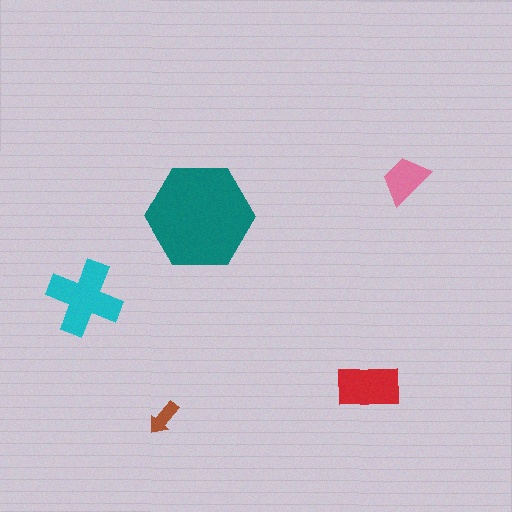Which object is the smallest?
The brown arrow.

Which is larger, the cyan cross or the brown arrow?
The cyan cross.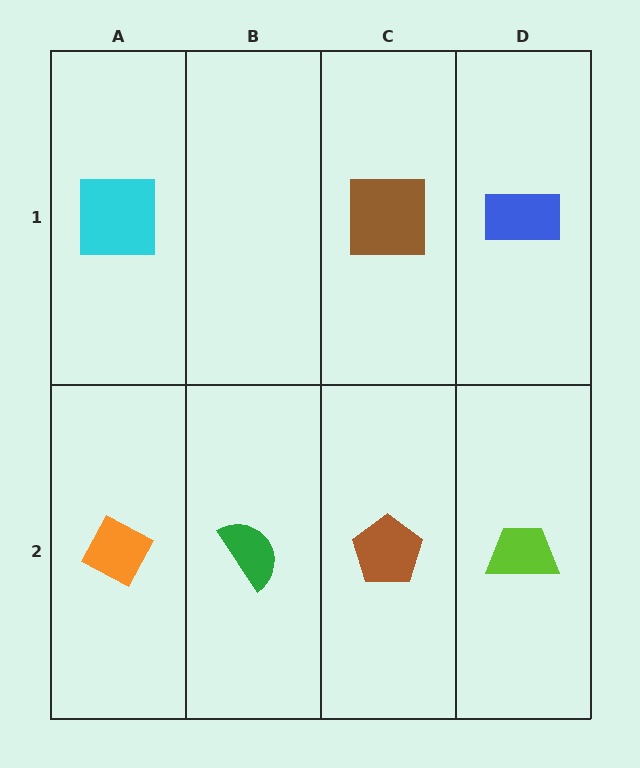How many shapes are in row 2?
4 shapes.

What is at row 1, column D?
A blue rectangle.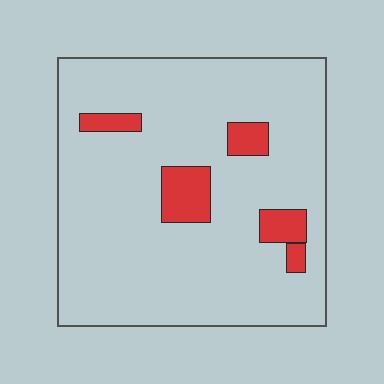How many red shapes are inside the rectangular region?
5.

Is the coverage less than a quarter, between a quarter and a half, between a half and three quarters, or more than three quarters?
Less than a quarter.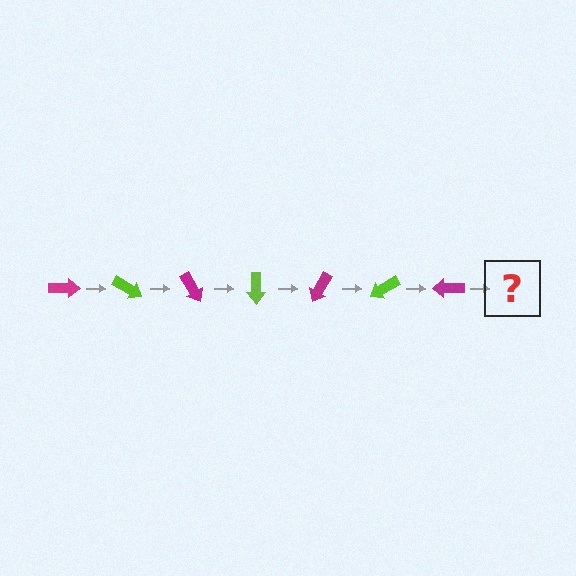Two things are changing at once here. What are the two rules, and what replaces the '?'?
The two rules are that it rotates 30 degrees each step and the color cycles through magenta and lime. The '?' should be a lime arrow, rotated 210 degrees from the start.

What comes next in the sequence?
The next element should be a lime arrow, rotated 210 degrees from the start.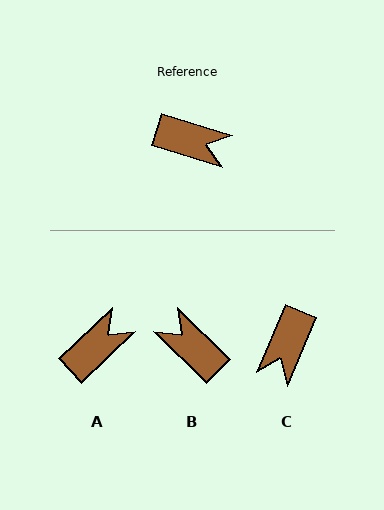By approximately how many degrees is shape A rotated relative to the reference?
Approximately 61 degrees counter-clockwise.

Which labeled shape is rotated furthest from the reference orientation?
B, about 153 degrees away.